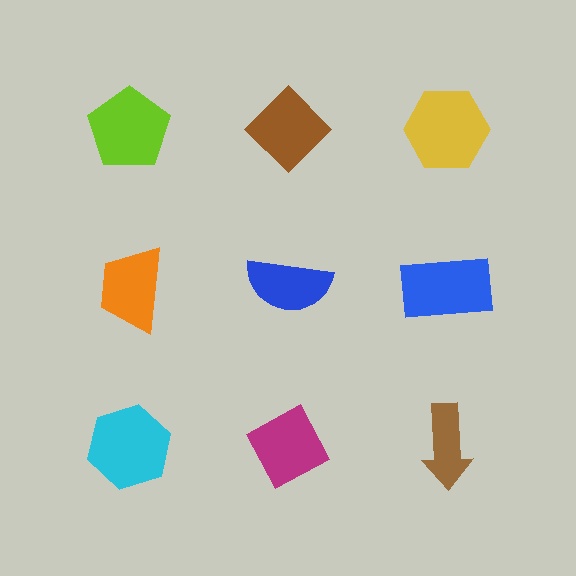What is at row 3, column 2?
A magenta diamond.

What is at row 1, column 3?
A yellow hexagon.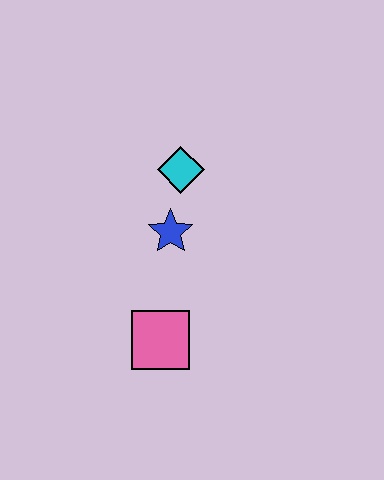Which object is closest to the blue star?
The cyan diamond is closest to the blue star.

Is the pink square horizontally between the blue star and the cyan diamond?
No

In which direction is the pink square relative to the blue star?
The pink square is below the blue star.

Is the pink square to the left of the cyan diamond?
Yes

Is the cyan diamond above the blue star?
Yes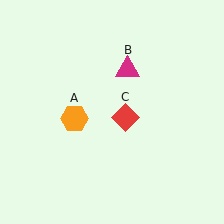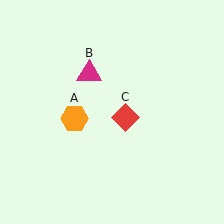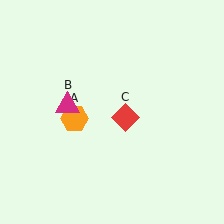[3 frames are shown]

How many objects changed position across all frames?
1 object changed position: magenta triangle (object B).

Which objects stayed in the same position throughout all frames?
Orange hexagon (object A) and red diamond (object C) remained stationary.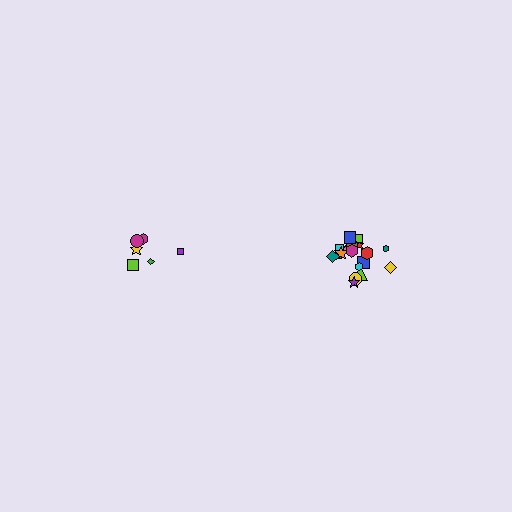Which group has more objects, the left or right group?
The right group.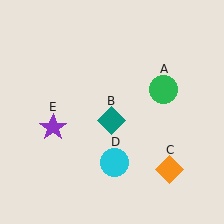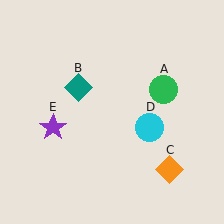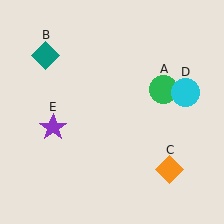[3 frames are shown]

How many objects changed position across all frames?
2 objects changed position: teal diamond (object B), cyan circle (object D).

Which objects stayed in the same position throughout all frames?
Green circle (object A) and orange diamond (object C) and purple star (object E) remained stationary.